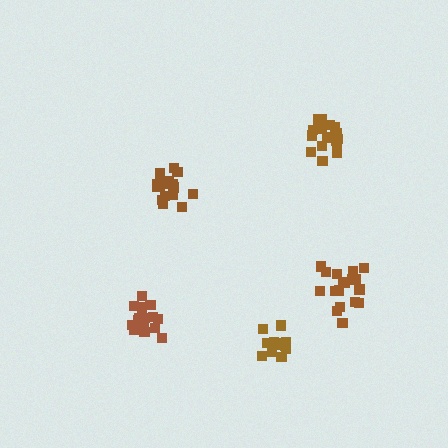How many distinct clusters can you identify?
There are 5 distinct clusters.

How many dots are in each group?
Group 1: 18 dots, Group 2: 13 dots, Group 3: 17 dots, Group 4: 19 dots, Group 5: 16 dots (83 total).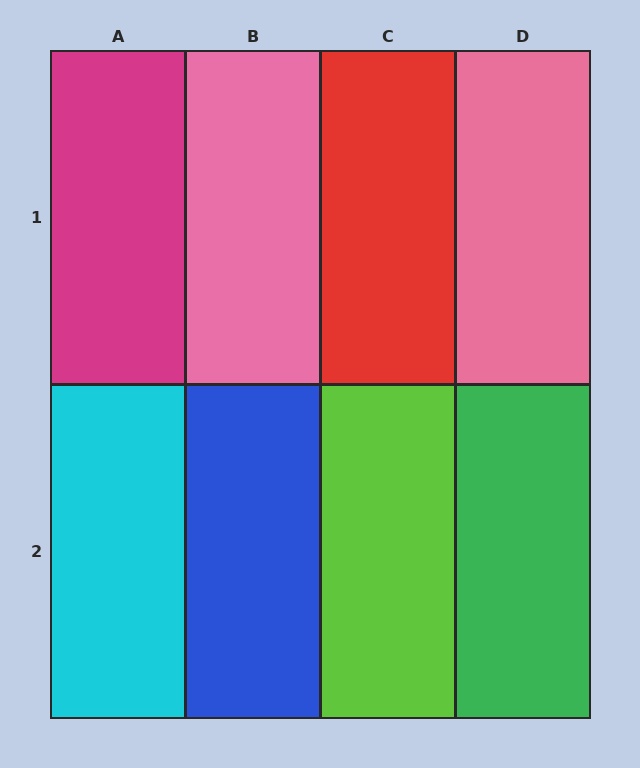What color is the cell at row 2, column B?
Blue.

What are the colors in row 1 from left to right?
Magenta, pink, red, pink.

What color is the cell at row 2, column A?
Cyan.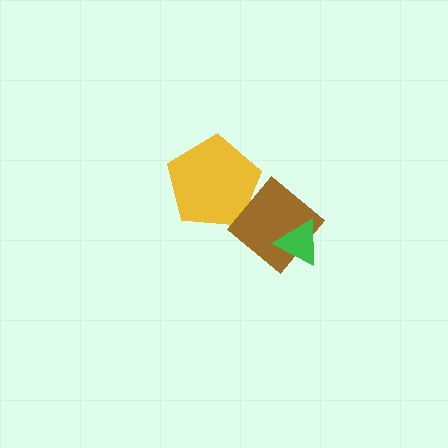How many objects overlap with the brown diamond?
2 objects overlap with the brown diamond.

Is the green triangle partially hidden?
No, no other shape covers it.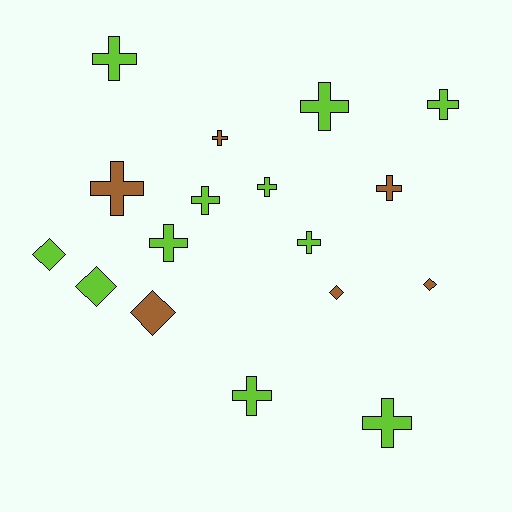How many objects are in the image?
There are 17 objects.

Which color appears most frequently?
Lime, with 11 objects.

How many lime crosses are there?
There are 9 lime crosses.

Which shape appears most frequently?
Cross, with 12 objects.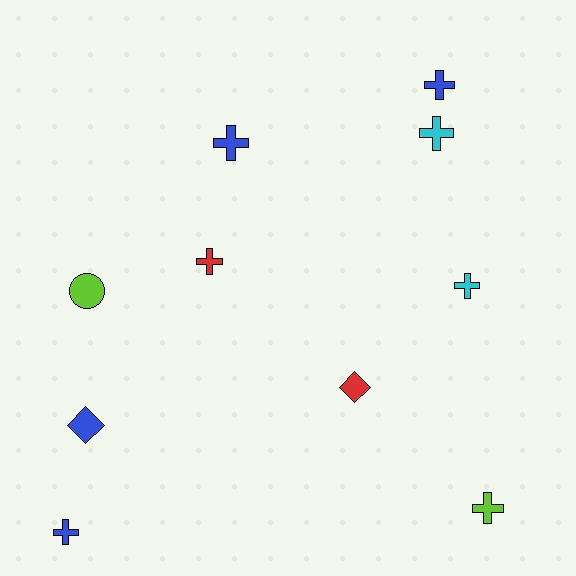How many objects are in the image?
There are 10 objects.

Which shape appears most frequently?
Cross, with 7 objects.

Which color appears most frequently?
Blue, with 4 objects.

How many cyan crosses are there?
There are 2 cyan crosses.